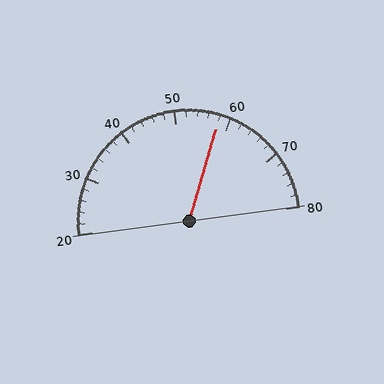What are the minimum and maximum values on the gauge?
The gauge ranges from 20 to 80.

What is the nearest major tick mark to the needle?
The nearest major tick mark is 60.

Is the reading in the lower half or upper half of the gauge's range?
The reading is in the upper half of the range (20 to 80).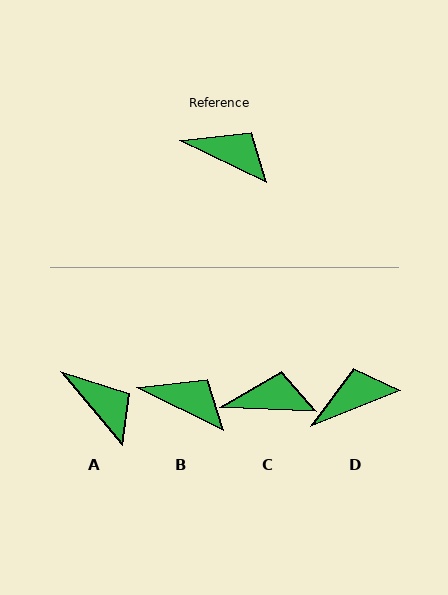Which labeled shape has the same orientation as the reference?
B.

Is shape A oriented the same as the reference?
No, it is off by about 24 degrees.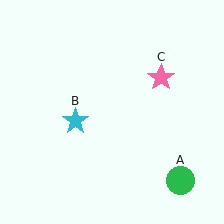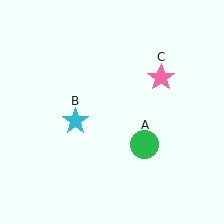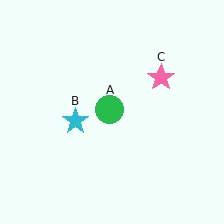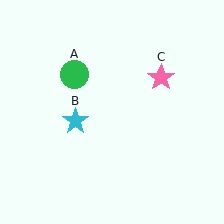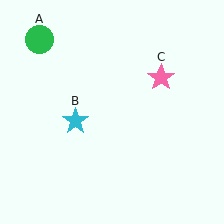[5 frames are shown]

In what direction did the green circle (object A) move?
The green circle (object A) moved up and to the left.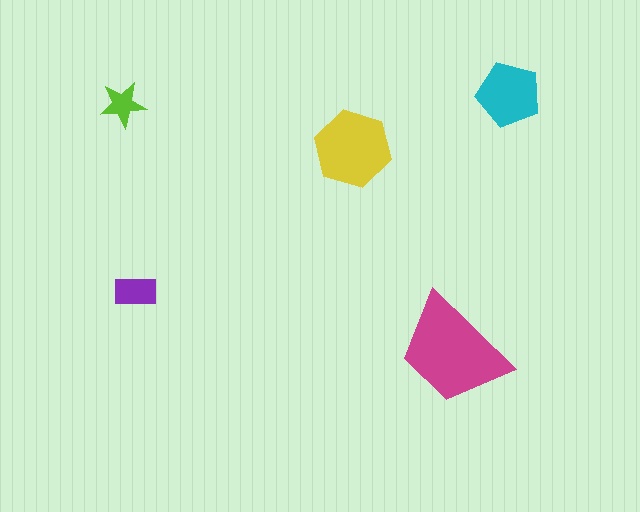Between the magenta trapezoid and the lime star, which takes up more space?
The magenta trapezoid.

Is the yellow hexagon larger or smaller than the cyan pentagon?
Larger.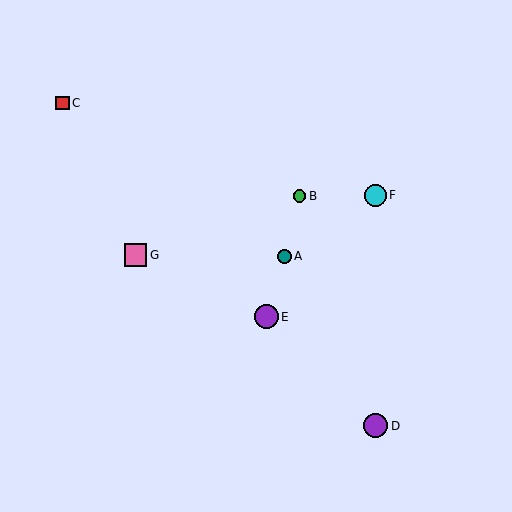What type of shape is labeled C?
Shape C is a red square.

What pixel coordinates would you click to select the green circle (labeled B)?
Click at (300, 196) to select the green circle B.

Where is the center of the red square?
The center of the red square is at (62, 103).